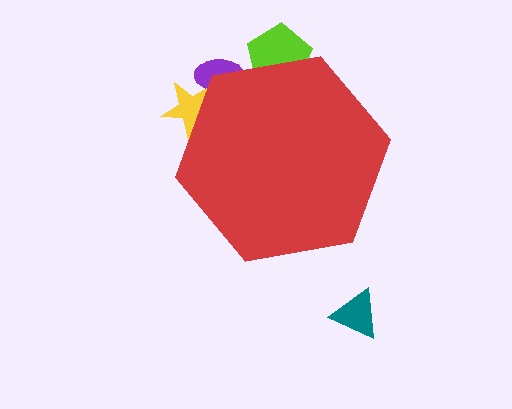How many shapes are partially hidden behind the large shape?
3 shapes are partially hidden.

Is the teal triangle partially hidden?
No, the teal triangle is fully visible.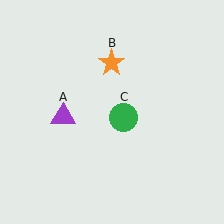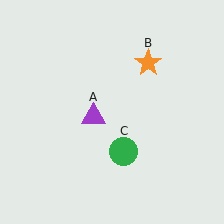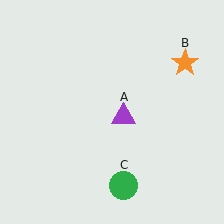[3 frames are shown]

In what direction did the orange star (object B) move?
The orange star (object B) moved right.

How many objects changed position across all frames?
3 objects changed position: purple triangle (object A), orange star (object B), green circle (object C).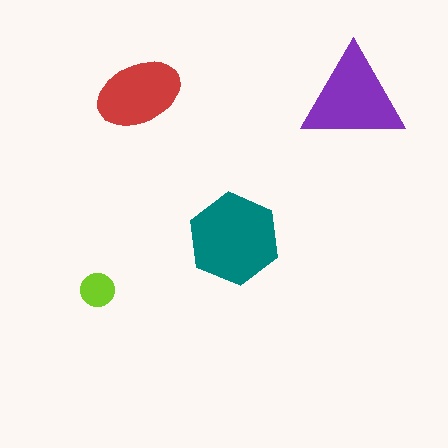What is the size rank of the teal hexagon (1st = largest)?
1st.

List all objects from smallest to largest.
The lime circle, the red ellipse, the purple triangle, the teal hexagon.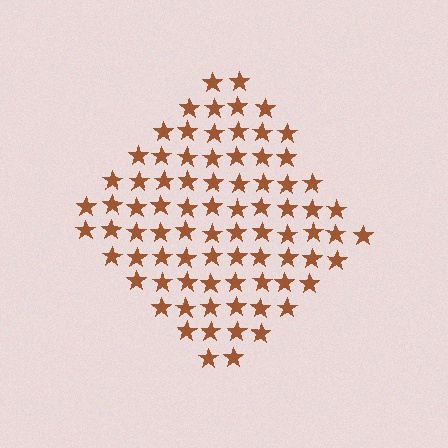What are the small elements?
The small elements are stars.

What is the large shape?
The large shape is a diamond.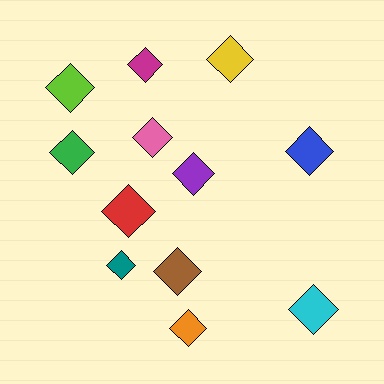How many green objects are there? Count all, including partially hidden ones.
There is 1 green object.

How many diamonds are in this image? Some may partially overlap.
There are 12 diamonds.